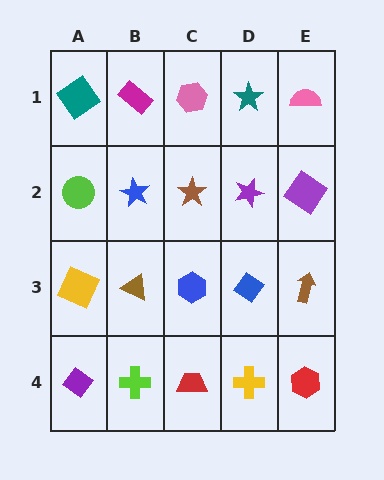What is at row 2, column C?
A brown star.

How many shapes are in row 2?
5 shapes.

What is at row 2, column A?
A lime circle.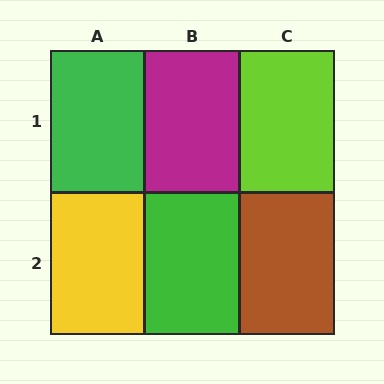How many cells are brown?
1 cell is brown.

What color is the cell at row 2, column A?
Yellow.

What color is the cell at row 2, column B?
Green.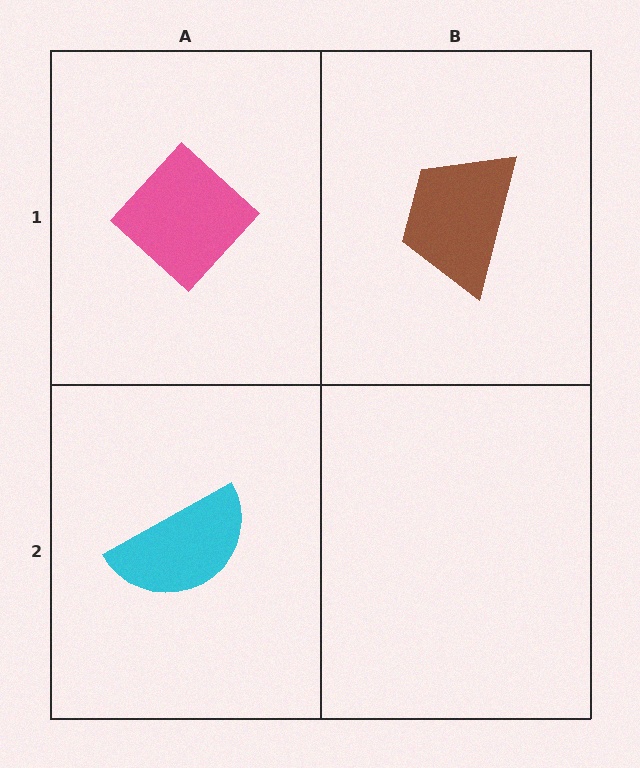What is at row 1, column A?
A pink diamond.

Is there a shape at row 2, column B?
No, that cell is empty.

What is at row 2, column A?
A cyan semicircle.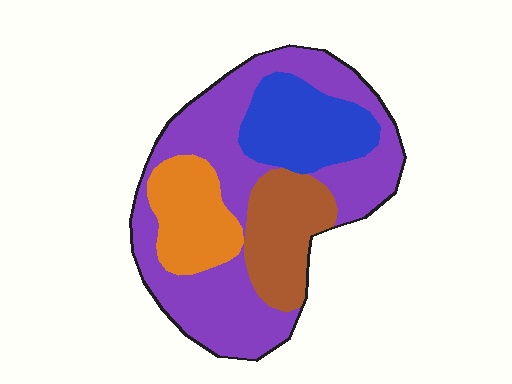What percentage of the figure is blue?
Blue covers 18% of the figure.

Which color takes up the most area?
Purple, at roughly 50%.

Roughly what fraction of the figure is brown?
Brown takes up less than a quarter of the figure.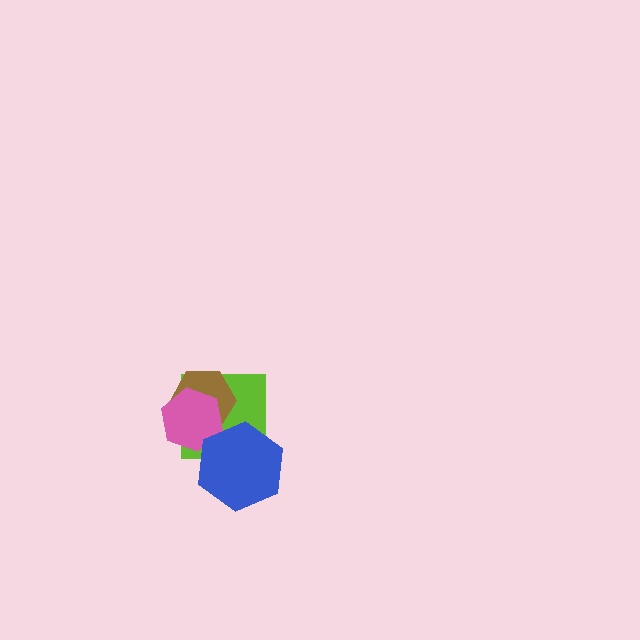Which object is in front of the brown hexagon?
The pink hexagon is in front of the brown hexagon.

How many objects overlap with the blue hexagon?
2 objects overlap with the blue hexagon.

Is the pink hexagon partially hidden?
Yes, it is partially covered by another shape.